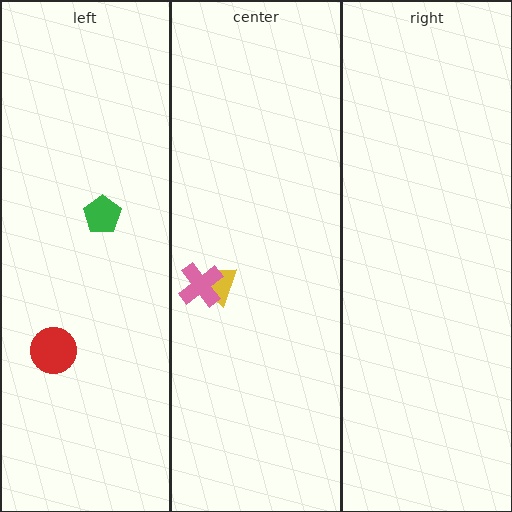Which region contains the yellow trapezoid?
The center region.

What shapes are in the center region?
The yellow trapezoid, the pink cross.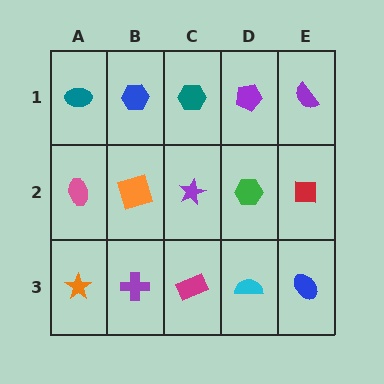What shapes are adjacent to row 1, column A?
A pink ellipse (row 2, column A), a blue hexagon (row 1, column B).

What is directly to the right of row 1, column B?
A teal hexagon.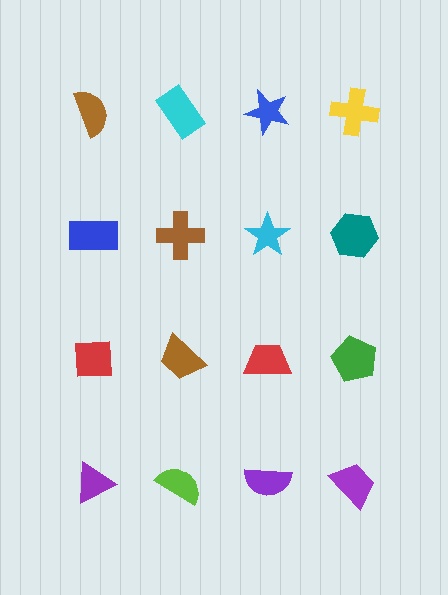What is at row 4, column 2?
A lime semicircle.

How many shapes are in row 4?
4 shapes.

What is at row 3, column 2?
A brown trapezoid.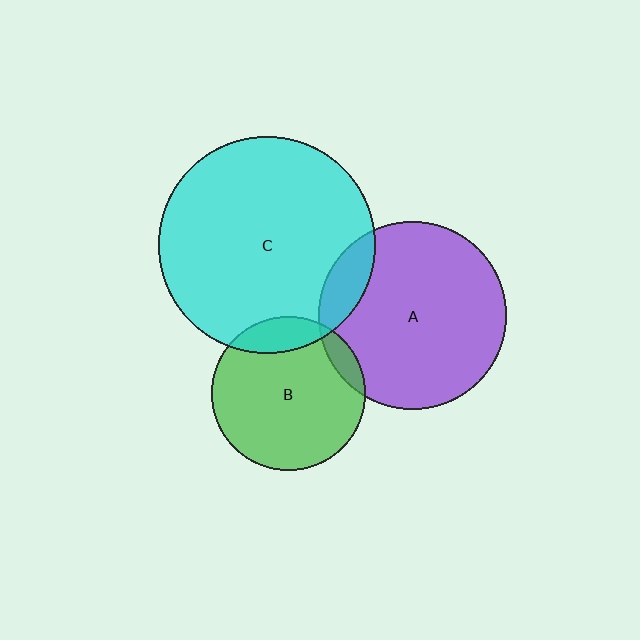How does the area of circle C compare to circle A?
Approximately 1.3 times.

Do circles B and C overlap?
Yes.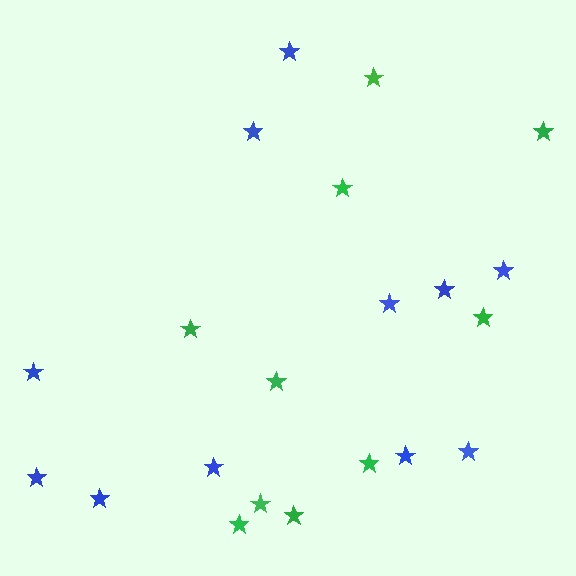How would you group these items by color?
There are 2 groups: one group of blue stars (11) and one group of green stars (10).